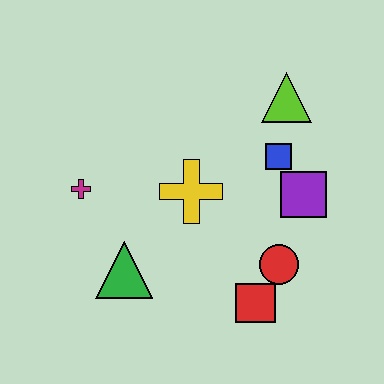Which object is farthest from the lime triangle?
The green triangle is farthest from the lime triangle.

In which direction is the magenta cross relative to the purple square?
The magenta cross is to the left of the purple square.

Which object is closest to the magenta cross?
The green triangle is closest to the magenta cross.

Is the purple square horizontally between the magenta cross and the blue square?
No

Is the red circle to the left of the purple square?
Yes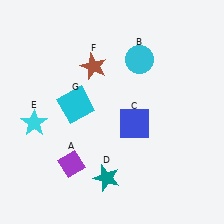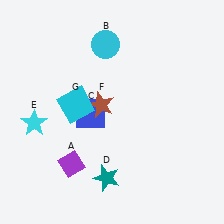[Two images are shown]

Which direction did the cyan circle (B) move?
The cyan circle (B) moved left.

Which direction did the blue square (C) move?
The blue square (C) moved left.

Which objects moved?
The objects that moved are: the cyan circle (B), the blue square (C), the brown star (F).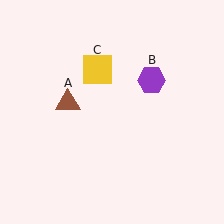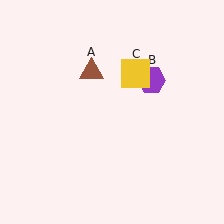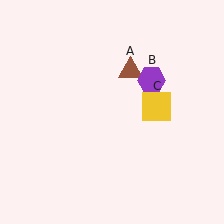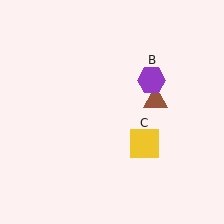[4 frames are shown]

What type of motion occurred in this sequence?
The brown triangle (object A), yellow square (object C) rotated clockwise around the center of the scene.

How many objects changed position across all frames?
2 objects changed position: brown triangle (object A), yellow square (object C).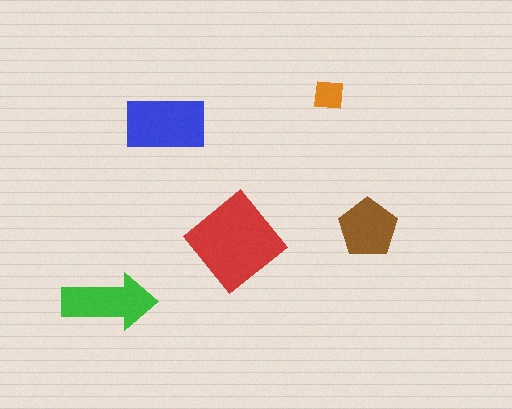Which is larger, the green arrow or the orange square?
The green arrow.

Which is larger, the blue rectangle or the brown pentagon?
The blue rectangle.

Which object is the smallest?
The orange square.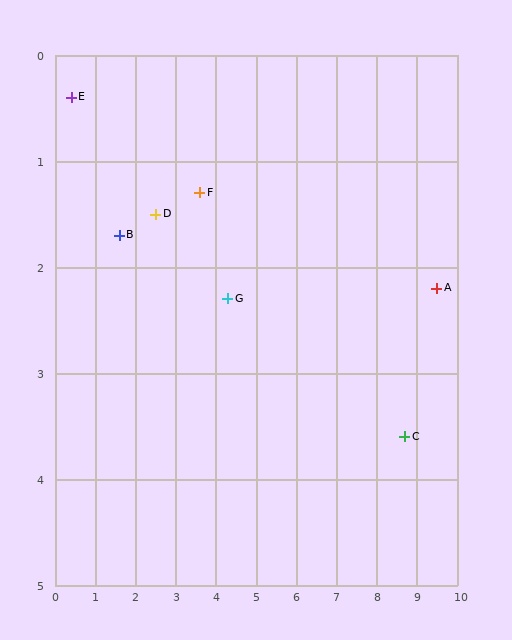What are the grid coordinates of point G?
Point G is at approximately (4.3, 2.3).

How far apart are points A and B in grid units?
Points A and B are about 7.9 grid units apart.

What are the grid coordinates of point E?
Point E is at approximately (0.4, 0.4).